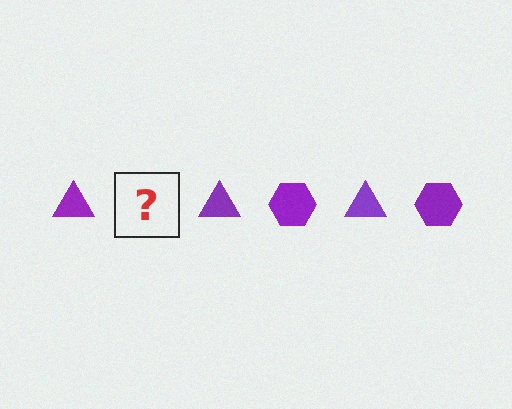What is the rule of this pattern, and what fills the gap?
The rule is that the pattern cycles through triangle, hexagon shapes in purple. The gap should be filled with a purple hexagon.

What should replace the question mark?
The question mark should be replaced with a purple hexagon.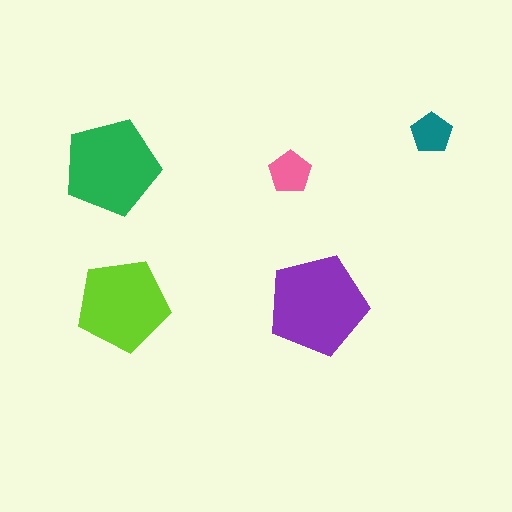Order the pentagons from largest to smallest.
the purple one, the green one, the lime one, the pink one, the teal one.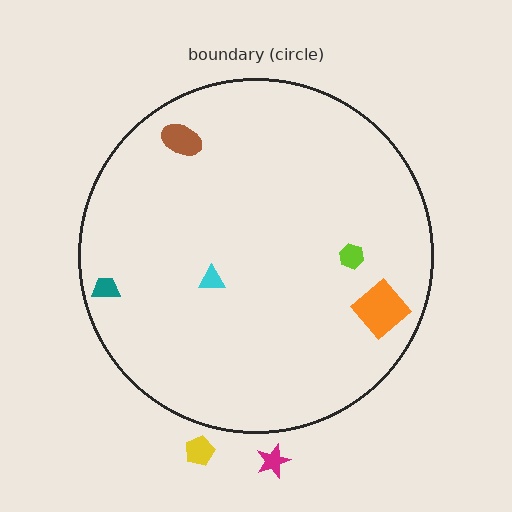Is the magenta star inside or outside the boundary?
Outside.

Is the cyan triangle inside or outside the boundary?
Inside.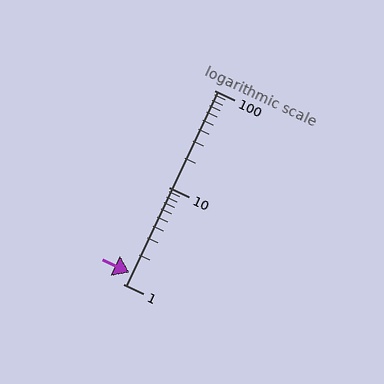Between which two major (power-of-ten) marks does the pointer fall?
The pointer is between 1 and 10.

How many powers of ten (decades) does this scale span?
The scale spans 2 decades, from 1 to 100.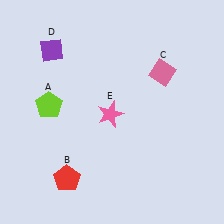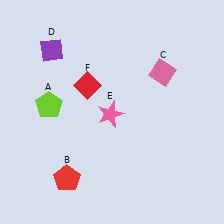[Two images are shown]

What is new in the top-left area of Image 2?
A red diamond (F) was added in the top-left area of Image 2.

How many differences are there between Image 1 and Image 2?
There is 1 difference between the two images.